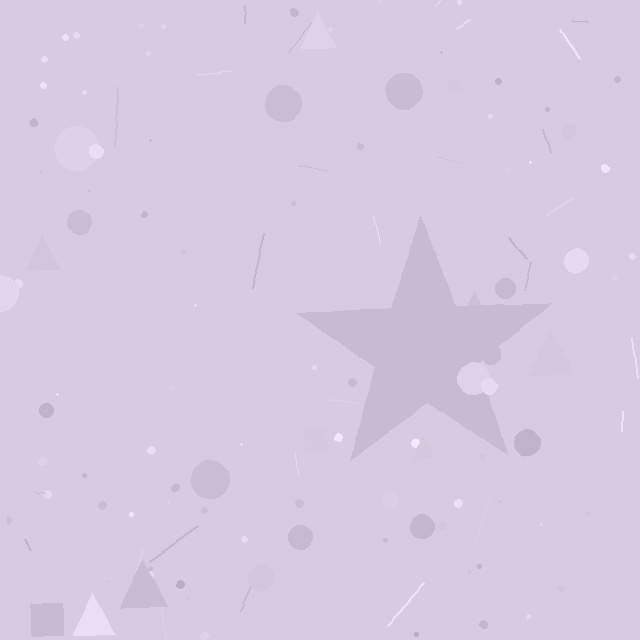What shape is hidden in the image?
A star is hidden in the image.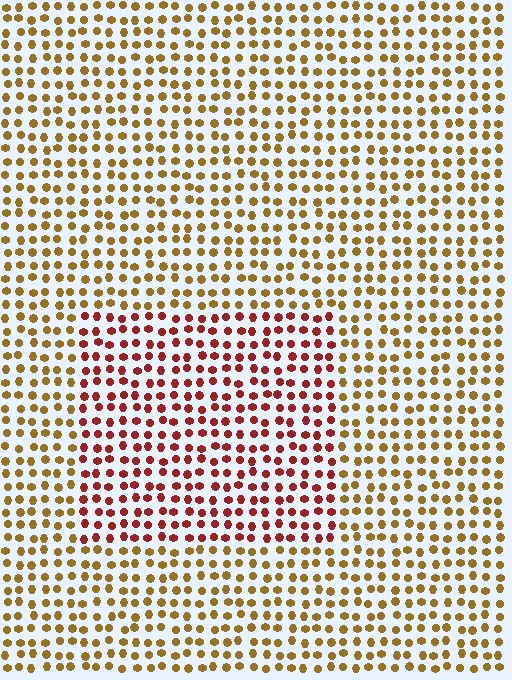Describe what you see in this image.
The image is filled with small brown elements in a uniform arrangement. A rectangle-shaped region is visible where the elements are tinted to a slightly different hue, forming a subtle color boundary.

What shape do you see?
I see a rectangle.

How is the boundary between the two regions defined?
The boundary is defined purely by a slight shift in hue (about 42 degrees). Spacing, size, and orientation are identical on both sides.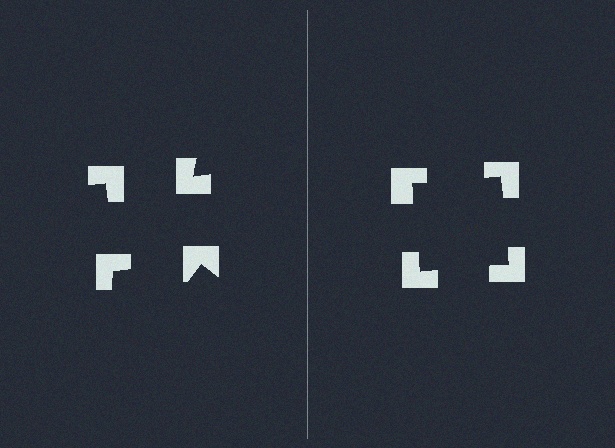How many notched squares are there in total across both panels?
8 — 4 on each side.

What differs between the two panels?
The notched squares are positioned identically on both sides; only the wedge orientations differ. On the right they align to a square; on the left they are misaligned.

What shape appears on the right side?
An illusory square.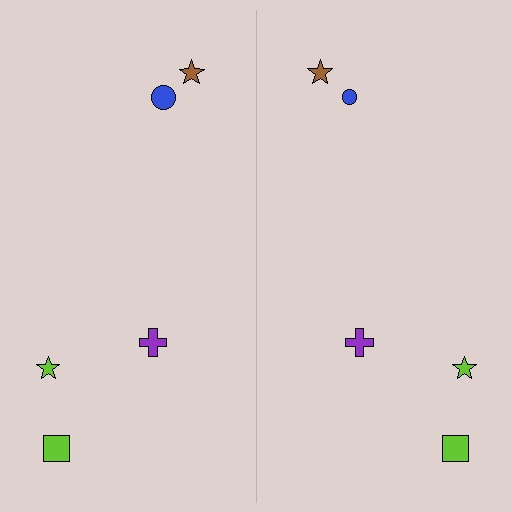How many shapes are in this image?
There are 10 shapes in this image.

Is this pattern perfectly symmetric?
No, the pattern is not perfectly symmetric. The blue circle on the right side has a different size than its mirror counterpart.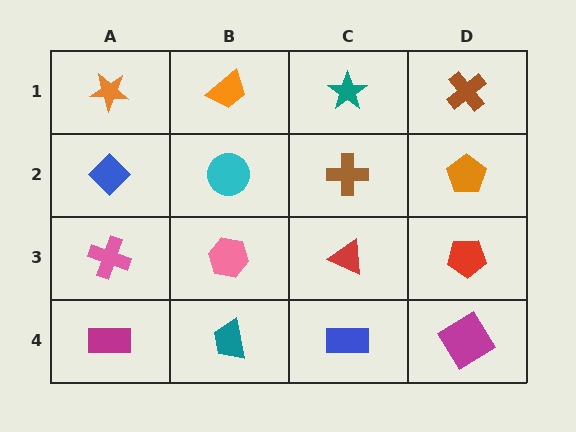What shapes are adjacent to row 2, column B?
An orange trapezoid (row 1, column B), a pink hexagon (row 3, column B), a blue diamond (row 2, column A), a brown cross (row 2, column C).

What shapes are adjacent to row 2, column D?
A brown cross (row 1, column D), a red pentagon (row 3, column D), a brown cross (row 2, column C).